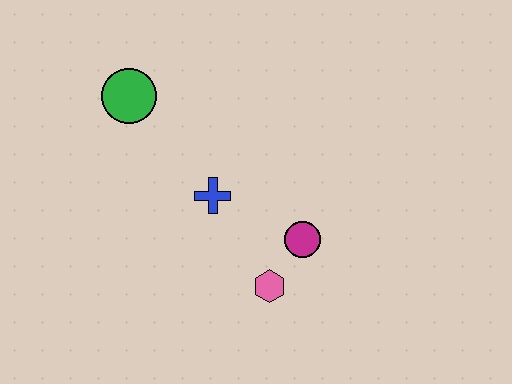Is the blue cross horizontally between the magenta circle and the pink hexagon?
No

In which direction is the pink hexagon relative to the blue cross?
The pink hexagon is below the blue cross.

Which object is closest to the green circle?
The blue cross is closest to the green circle.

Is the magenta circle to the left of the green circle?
No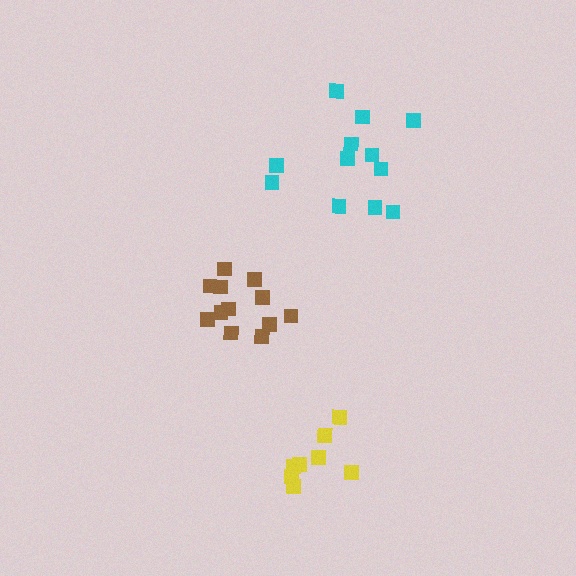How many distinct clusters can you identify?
There are 3 distinct clusters.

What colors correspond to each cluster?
The clusters are colored: yellow, cyan, brown.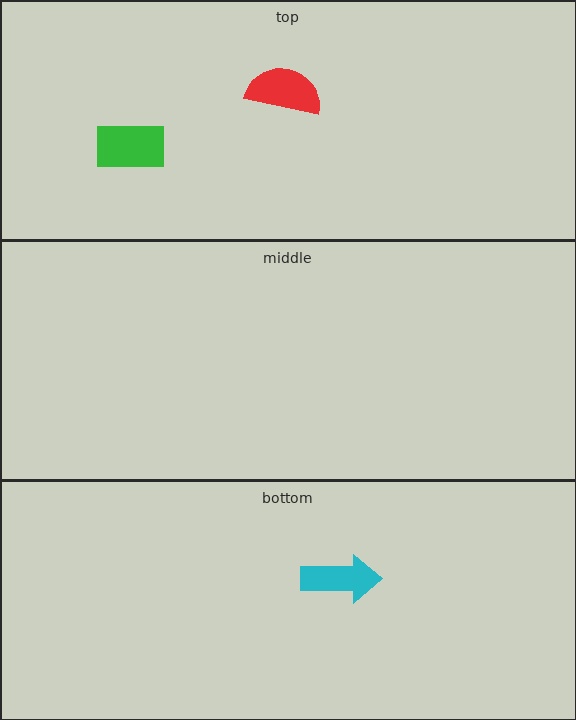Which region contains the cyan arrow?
The bottom region.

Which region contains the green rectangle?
The top region.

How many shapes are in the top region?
2.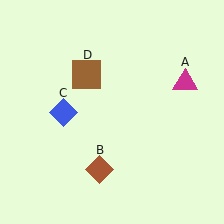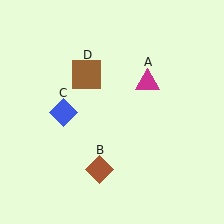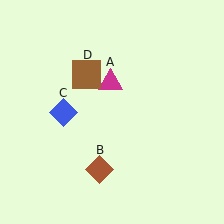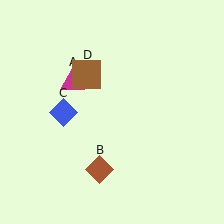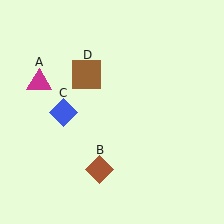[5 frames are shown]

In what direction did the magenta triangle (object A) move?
The magenta triangle (object A) moved left.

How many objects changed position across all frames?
1 object changed position: magenta triangle (object A).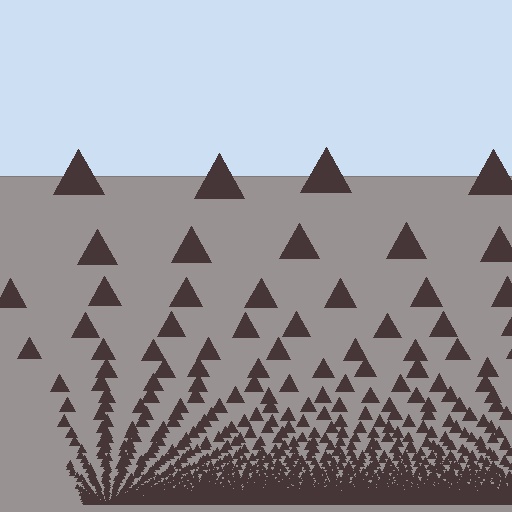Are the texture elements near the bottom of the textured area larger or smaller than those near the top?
Smaller. The gradient is inverted — elements near the bottom are smaller and denser.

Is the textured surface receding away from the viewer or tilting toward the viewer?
The surface appears to tilt toward the viewer. Texture elements get larger and sparser toward the top.